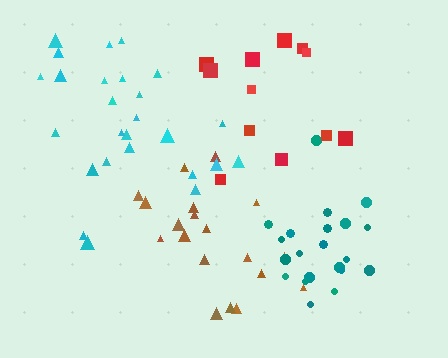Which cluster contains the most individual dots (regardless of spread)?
Cyan (26).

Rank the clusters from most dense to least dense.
teal, brown, cyan, red.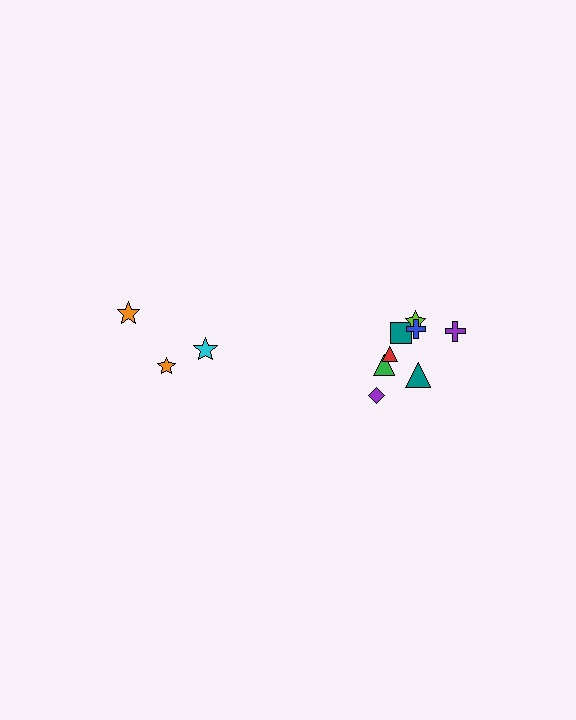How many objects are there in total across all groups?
There are 11 objects.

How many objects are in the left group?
There are 3 objects.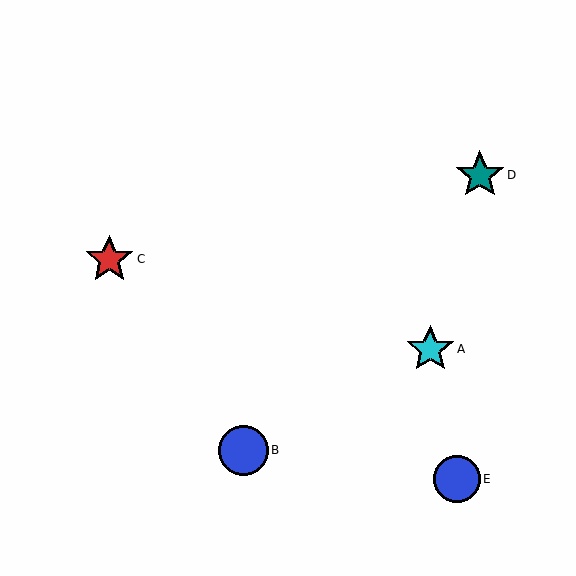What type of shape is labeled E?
Shape E is a blue circle.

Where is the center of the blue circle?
The center of the blue circle is at (457, 479).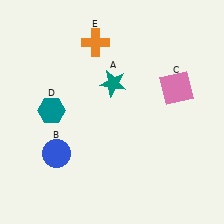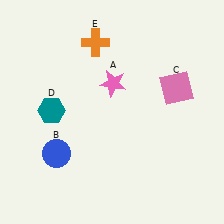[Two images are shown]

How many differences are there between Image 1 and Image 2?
There is 1 difference between the two images.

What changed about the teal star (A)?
In Image 1, A is teal. In Image 2, it changed to pink.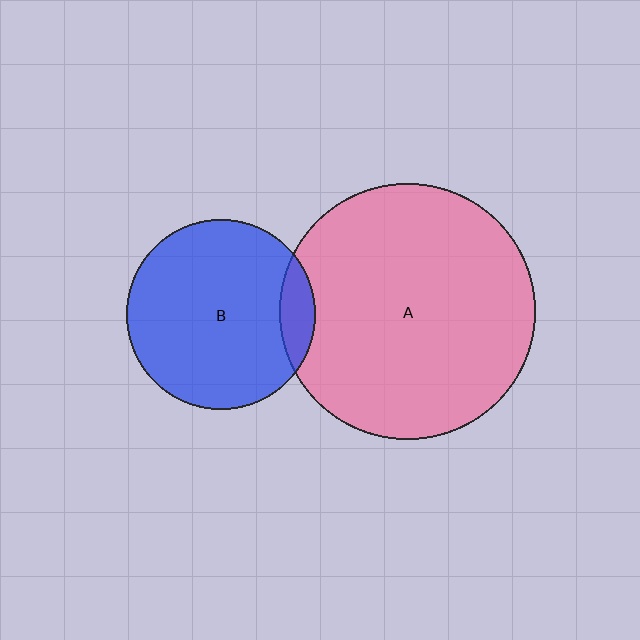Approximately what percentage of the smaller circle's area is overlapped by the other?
Approximately 10%.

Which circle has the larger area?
Circle A (pink).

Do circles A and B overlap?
Yes.